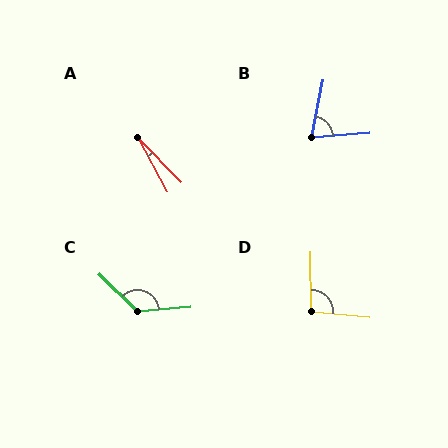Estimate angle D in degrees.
Approximately 96 degrees.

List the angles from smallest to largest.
A (15°), B (75°), D (96°), C (130°).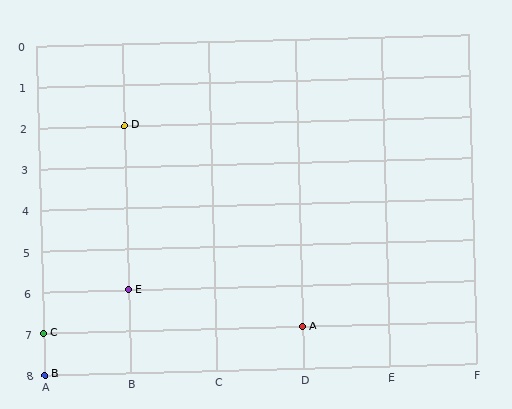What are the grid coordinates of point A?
Point A is at grid coordinates (D, 7).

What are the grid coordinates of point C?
Point C is at grid coordinates (A, 7).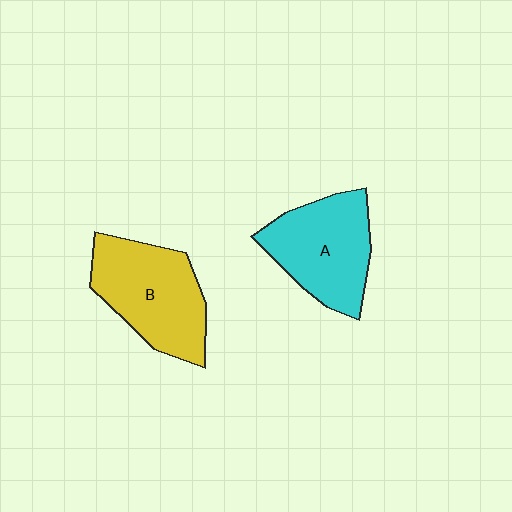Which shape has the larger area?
Shape B (yellow).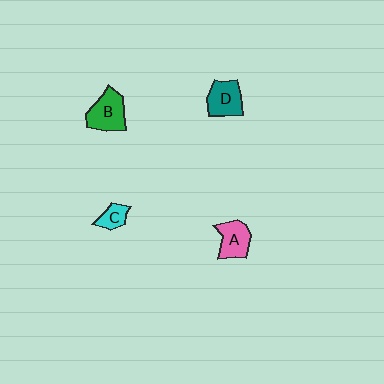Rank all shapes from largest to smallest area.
From largest to smallest: B (green), D (teal), A (pink), C (cyan).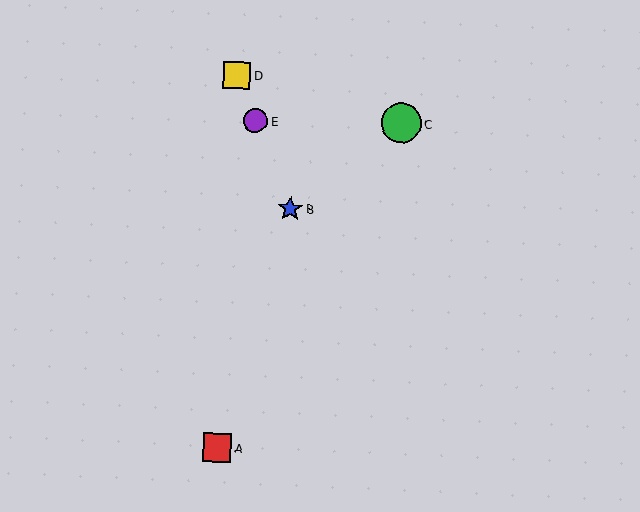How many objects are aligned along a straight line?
3 objects (B, D, E) are aligned along a straight line.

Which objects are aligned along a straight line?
Objects B, D, E are aligned along a straight line.